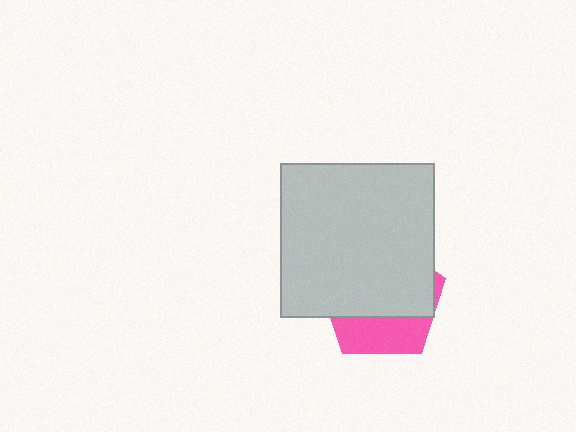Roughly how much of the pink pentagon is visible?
A small part of it is visible (roughly 32%).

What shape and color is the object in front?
The object in front is a light gray square.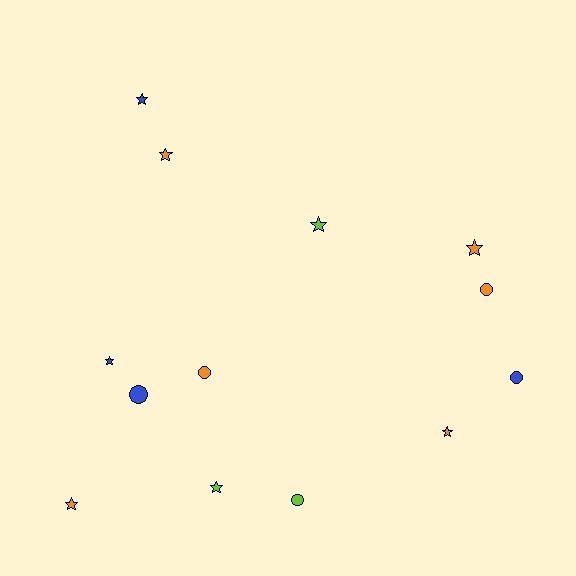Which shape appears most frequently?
Star, with 8 objects.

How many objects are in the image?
There are 13 objects.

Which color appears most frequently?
Orange, with 6 objects.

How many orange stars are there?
There are 4 orange stars.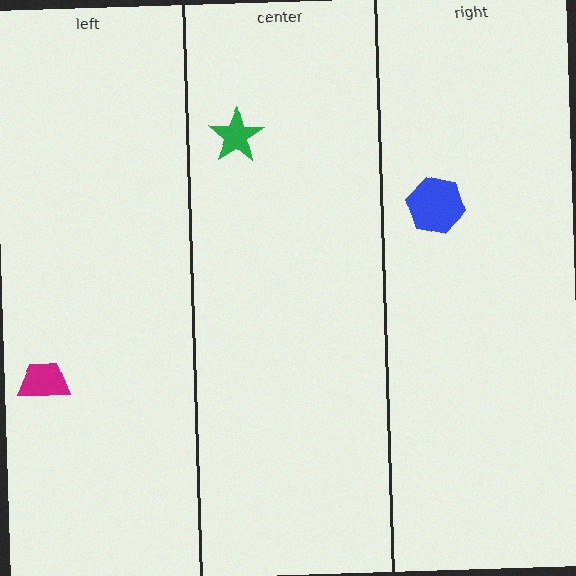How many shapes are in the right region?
1.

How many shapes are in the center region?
1.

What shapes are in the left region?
The magenta trapezoid.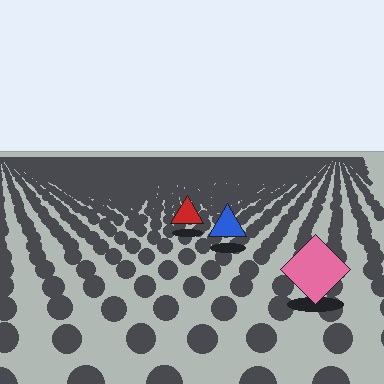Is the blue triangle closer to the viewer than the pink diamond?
No. The pink diamond is closer — you can tell from the texture gradient: the ground texture is coarser near it.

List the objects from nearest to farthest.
From nearest to farthest: the pink diamond, the blue triangle, the red triangle.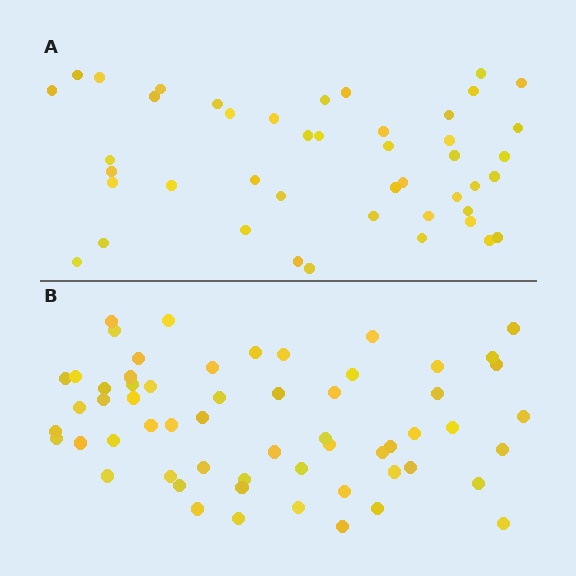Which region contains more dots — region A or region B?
Region B (the bottom region) has more dots.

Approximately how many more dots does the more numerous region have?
Region B has approximately 15 more dots than region A.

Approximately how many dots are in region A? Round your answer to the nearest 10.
About 40 dots. (The exact count is 45, which rounds to 40.)